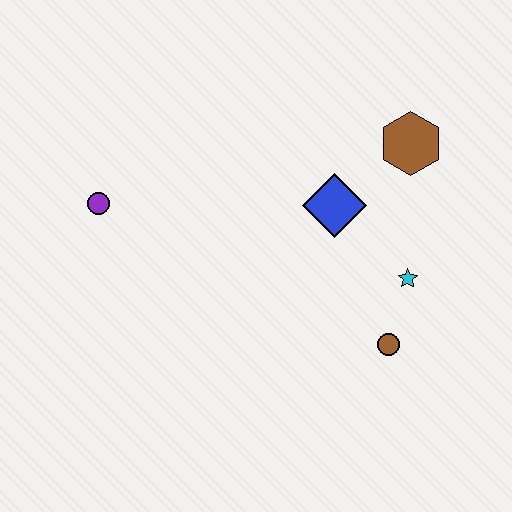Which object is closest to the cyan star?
The brown circle is closest to the cyan star.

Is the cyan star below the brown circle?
No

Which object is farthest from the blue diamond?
The purple circle is farthest from the blue diamond.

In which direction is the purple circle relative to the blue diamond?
The purple circle is to the left of the blue diamond.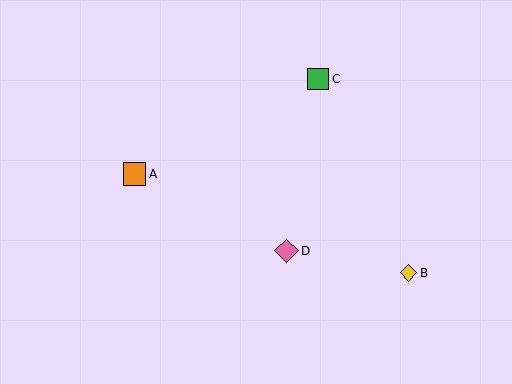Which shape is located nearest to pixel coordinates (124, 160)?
The orange square (labeled A) at (134, 174) is nearest to that location.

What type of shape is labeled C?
Shape C is a green square.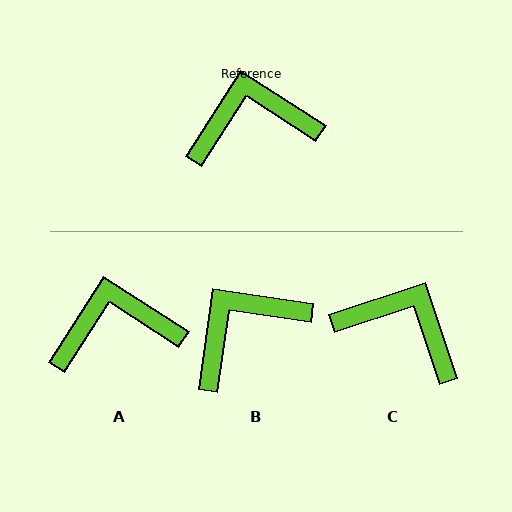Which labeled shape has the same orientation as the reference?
A.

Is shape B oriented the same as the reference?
No, it is off by about 24 degrees.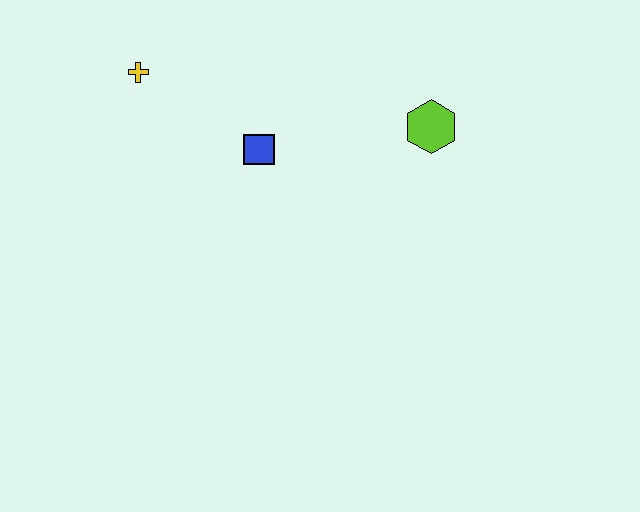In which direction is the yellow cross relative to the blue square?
The yellow cross is to the left of the blue square.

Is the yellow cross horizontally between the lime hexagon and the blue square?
No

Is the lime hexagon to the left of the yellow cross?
No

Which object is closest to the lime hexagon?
The blue square is closest to the lime hexagon.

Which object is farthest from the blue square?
The lime hexagon is farthest from the blue square.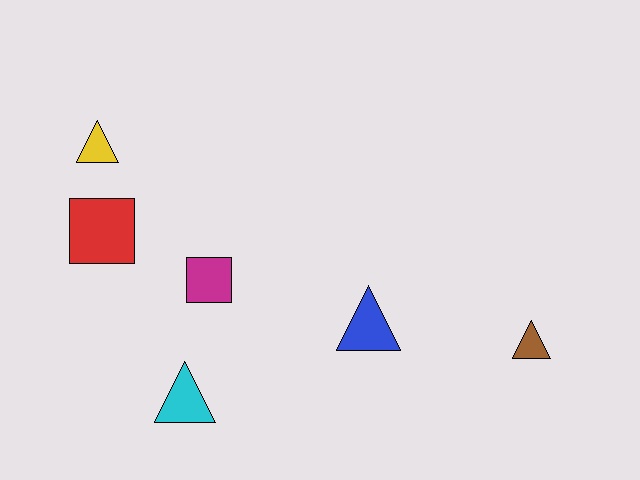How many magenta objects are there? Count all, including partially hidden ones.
There is 1 magenta object.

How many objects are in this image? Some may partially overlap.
There are 6 objects.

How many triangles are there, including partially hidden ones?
There are 4 triangles.